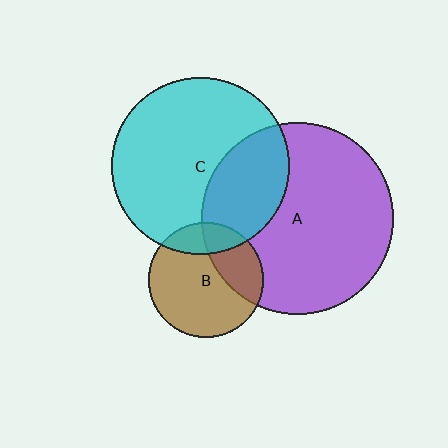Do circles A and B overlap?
Yes.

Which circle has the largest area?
Circle A (purple).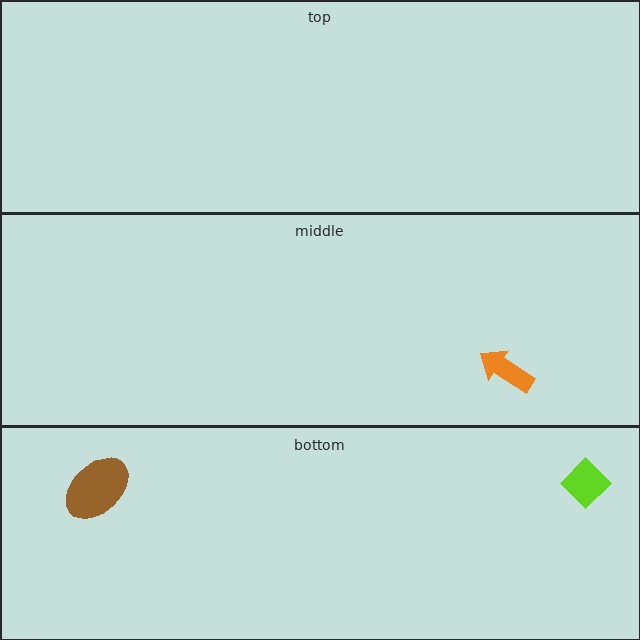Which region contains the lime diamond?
The bottom region.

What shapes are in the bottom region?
The lime diamond, the brown ellipse.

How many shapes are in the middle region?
1.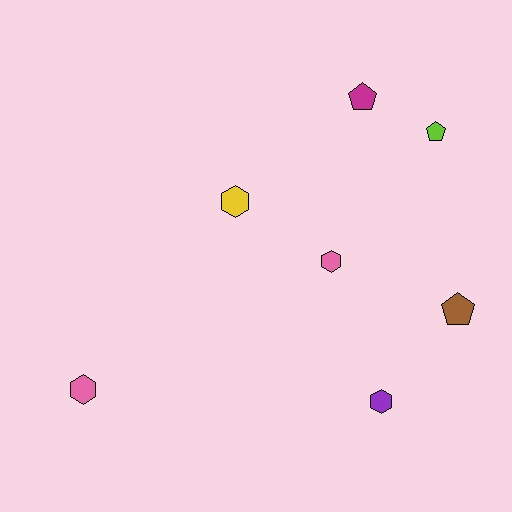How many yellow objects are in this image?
There is 1 yellow object.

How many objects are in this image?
There are 7 objects.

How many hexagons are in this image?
There are 4 hexagons.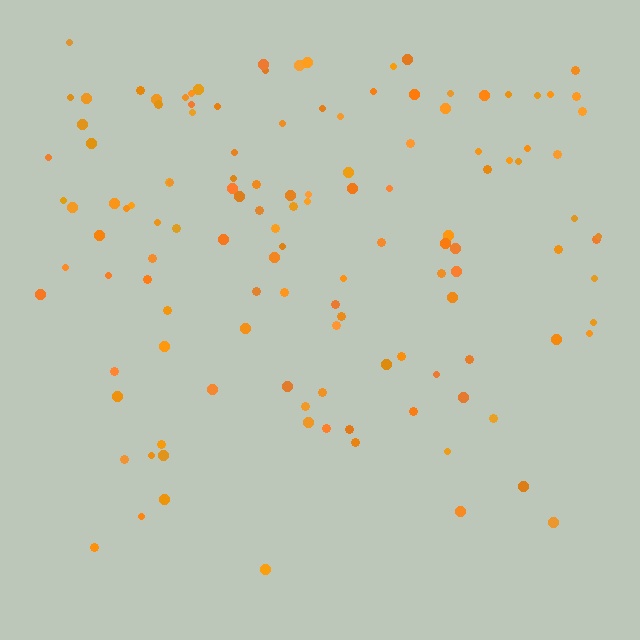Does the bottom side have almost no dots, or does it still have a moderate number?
Still a moderate number, just noticeably fewer than the top.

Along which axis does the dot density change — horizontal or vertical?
Vertical.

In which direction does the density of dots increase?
From bottom to top, with the top side densest.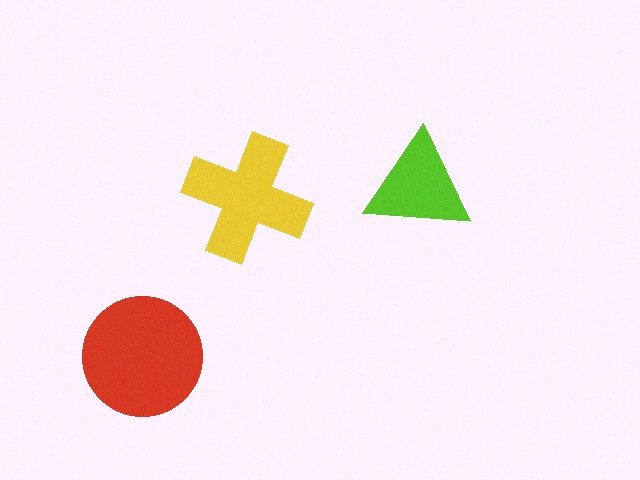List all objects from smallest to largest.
The lime triangle, the yellow cross, the red circle.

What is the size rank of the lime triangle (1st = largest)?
3rd.